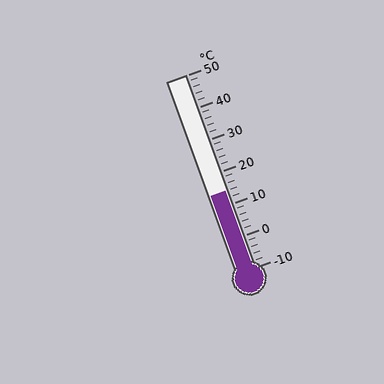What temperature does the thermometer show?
The thermometer shows approximately 14°C.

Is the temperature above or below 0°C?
The temperature is above 0°C.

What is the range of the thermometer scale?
The thermometer scale ranges from -10°C to 50°C.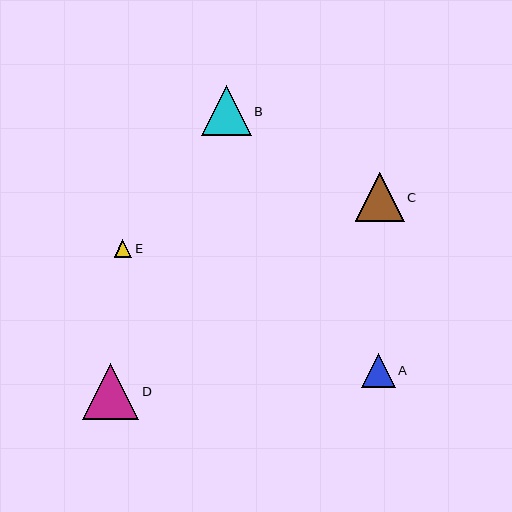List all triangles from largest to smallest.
From largest to smallest: D, B, C, A, E.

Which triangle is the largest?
Triangle D is the largest with a size of approximately 56 pixels.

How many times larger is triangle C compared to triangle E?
Triangle C is approximately 2.8 times the size of triangle E.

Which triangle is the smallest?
Triangle E is the smallest with a size of approximately 17 pixels.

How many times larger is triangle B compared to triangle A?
Triangle B is approximately 1.5 times the size of triangle A.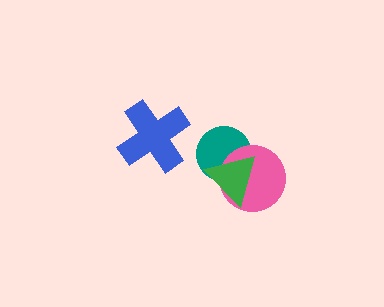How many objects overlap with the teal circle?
2 objects overlap with the teal circle.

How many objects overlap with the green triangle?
2 objects overlap with the green triangle.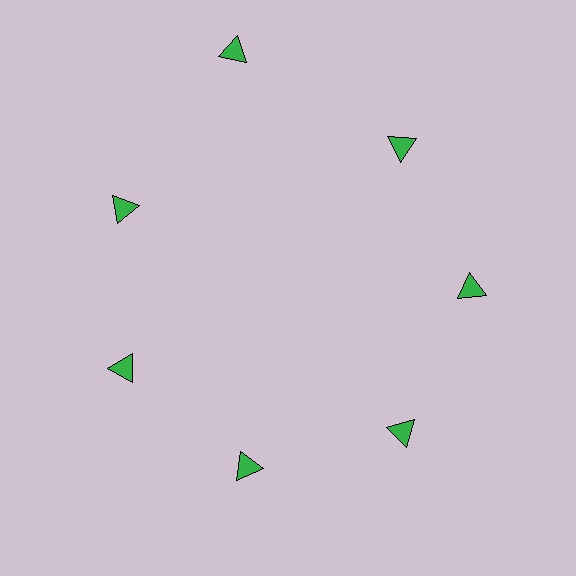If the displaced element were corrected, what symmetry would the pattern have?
It would have 7-fold rotational symmetry — the pattern would map onto itself every 51 degrees.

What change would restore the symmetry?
The symmetry would be restored by moving it inward, back onto the ring so that all 7 triangles sit at equal angles and equal distance from the center.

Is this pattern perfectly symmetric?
No. The 7 green triangles are arranged in a ring, but one element near the 12 o'clock position is pushed outward from the center, breaking the 7-fold rotational symmetry.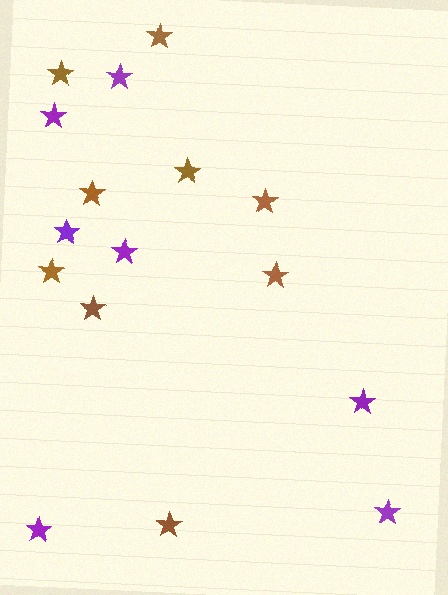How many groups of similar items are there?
There are 2 groups: one group of purple stars (7) and one group of brown stars (9).